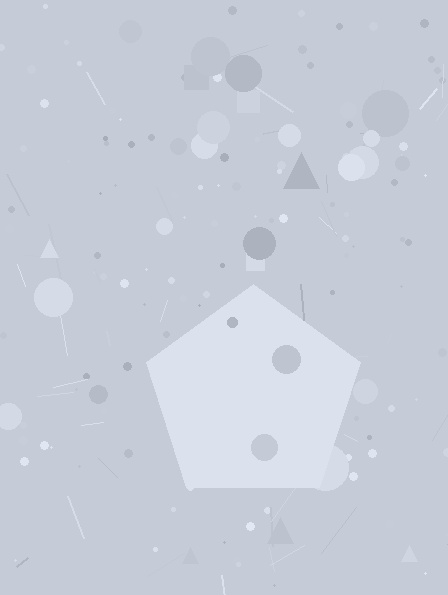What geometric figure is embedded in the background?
A pentagon is embedded in the background.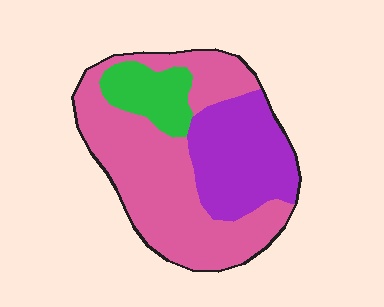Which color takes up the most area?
Pink, at roughly 60%.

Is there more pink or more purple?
Pink.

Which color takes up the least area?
Green, at roughly 15%.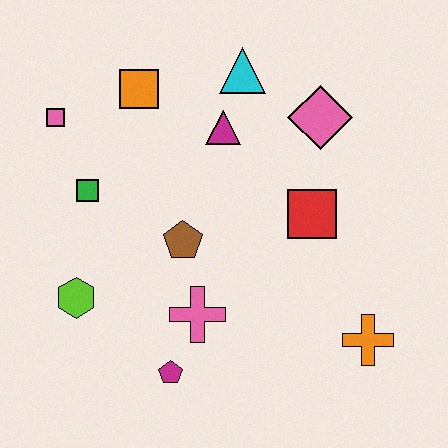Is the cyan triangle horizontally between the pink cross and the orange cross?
Yes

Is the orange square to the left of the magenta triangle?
Yes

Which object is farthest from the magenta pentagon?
The cyan triangle is farthest from the magenta pentagon.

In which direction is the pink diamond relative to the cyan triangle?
The pink diamond is to the right of the cyan triangle.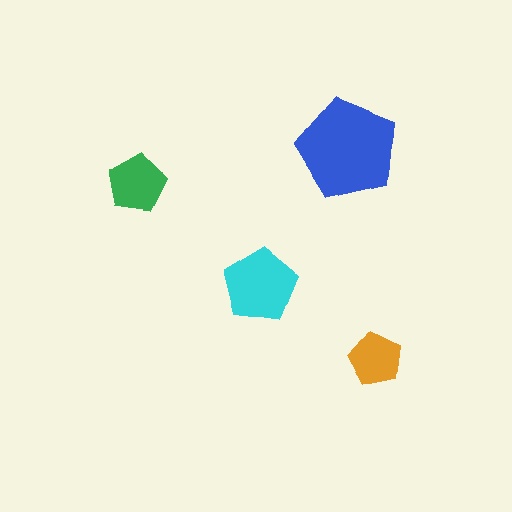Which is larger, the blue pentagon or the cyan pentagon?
The blue one.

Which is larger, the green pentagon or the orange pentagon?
The green one.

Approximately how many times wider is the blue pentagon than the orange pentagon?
About 2 times wider.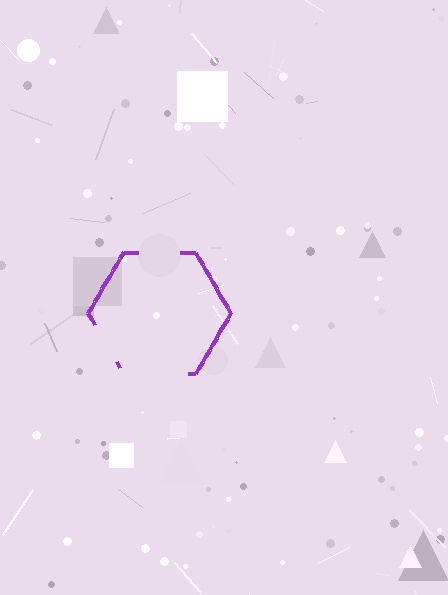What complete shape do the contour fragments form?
The contour fragments form a hexagon.